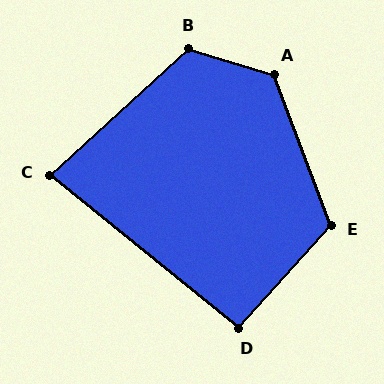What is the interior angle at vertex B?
Approximately 121 degrees (obtuse).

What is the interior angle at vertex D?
Approximately 93 degrees (approximately right).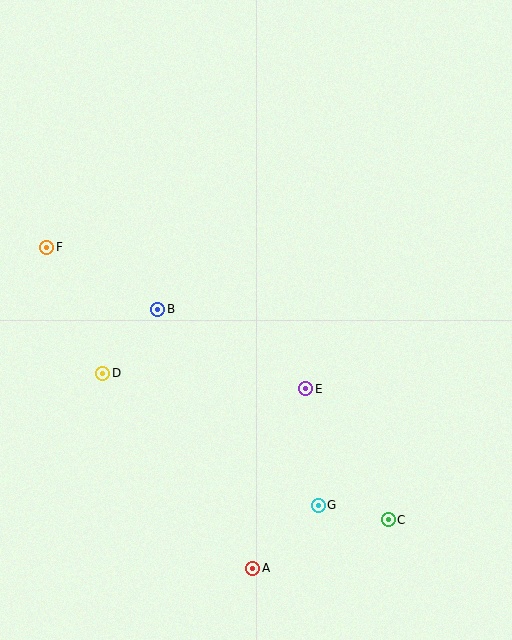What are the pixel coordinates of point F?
Point F is at (47, 247).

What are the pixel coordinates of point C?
Point C is at (388, 520).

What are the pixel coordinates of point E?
Point E is at (306, 389).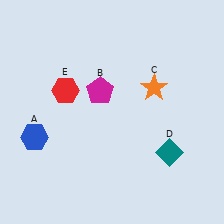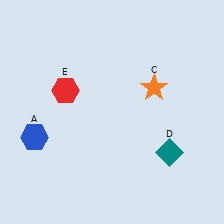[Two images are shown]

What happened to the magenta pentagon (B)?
The magenta pentagon (B) was removed in Image 2. It was in the top-left area of Image 1.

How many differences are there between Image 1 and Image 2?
There is 1 difference between the two images.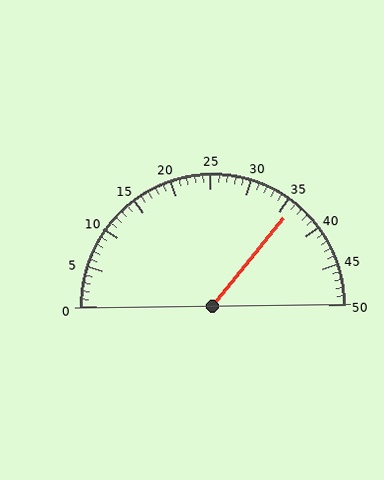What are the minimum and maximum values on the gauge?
The gauge ranges from 0 to 50.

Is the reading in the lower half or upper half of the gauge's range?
The reading is in the upper half of the range (0 to 50).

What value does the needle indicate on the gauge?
The needle indicates approximately 36.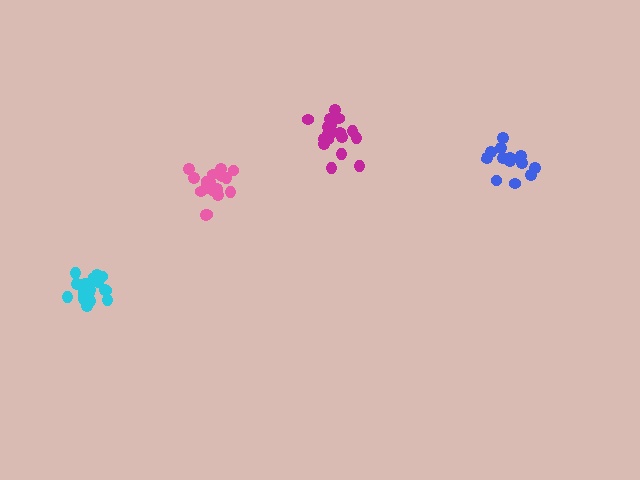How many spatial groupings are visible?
There are 4 spatial groupings.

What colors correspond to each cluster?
The clusters are colored: pink, blue, magenta, cyan.